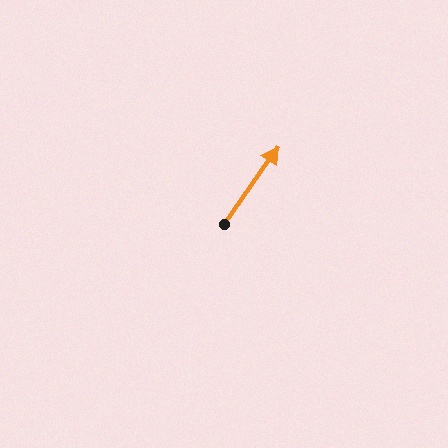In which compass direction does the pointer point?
Northeast.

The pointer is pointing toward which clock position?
Roughly 1 o'clock.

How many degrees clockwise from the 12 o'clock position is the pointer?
Approximately 35 degrees.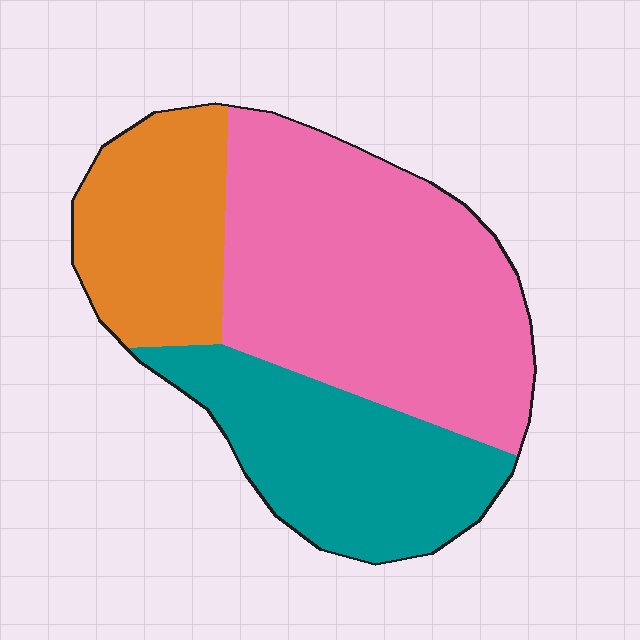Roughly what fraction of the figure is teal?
Teal covers roughly 30% of the figure.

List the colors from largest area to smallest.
From largest to smallest: pink, teal, orange.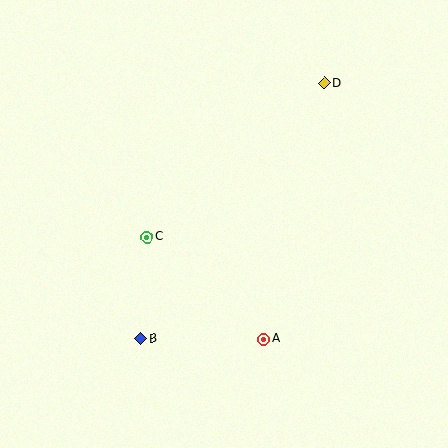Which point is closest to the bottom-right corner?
Point A is closest to the bottom-right corner.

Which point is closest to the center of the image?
Point C at (147, 237) is closest to the center.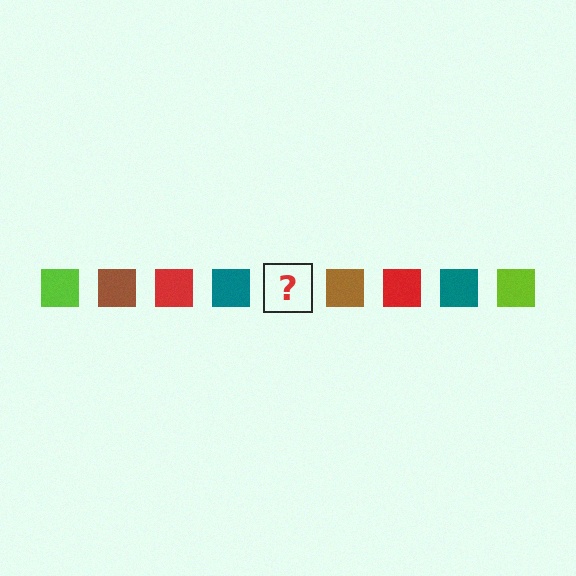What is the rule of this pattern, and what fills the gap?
The rule is that the pattern cycles through lime, brown, red, teal squares. The gap should be filled with a lime square.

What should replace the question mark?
The question mark should be replaced with a lime square.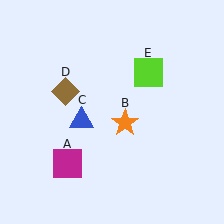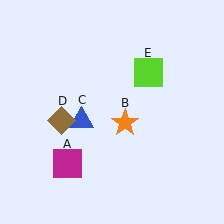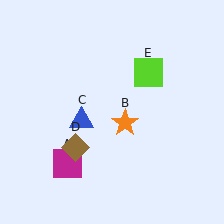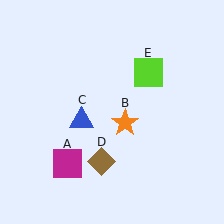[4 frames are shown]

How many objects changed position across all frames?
1 object changed position: brown diamond (object D).